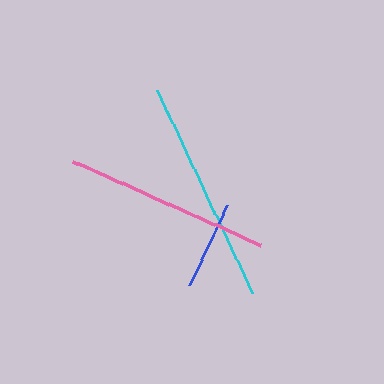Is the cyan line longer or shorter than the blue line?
The cyan line is longer than the blue line.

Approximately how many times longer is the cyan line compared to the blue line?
The cyan line is approximately 2.5 times the length of the blue line.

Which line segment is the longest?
The cyan line is the longest at approximately 224 pixels.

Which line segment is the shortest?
The blue line is the shortest at approximately 88 pixels.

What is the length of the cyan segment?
The cyan segment is approximately 224 pixels long.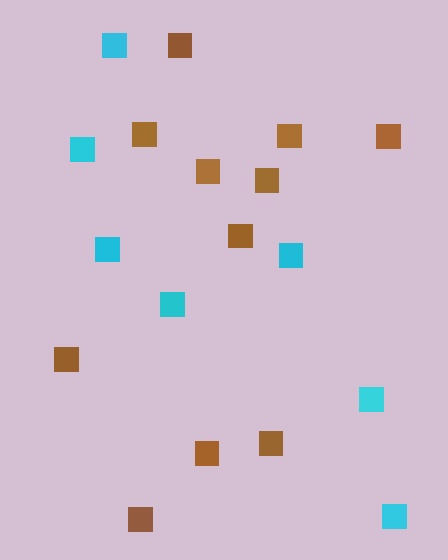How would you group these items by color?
There are 2 groups: one group of cyan squares (7) and one group of brown squares (11).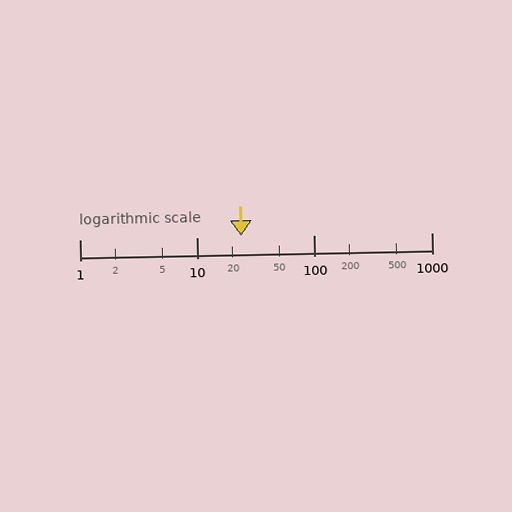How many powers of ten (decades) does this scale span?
The scale spans 3 decades, from 1 to 1000.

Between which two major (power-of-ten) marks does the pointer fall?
The pointer is between 10 and 100.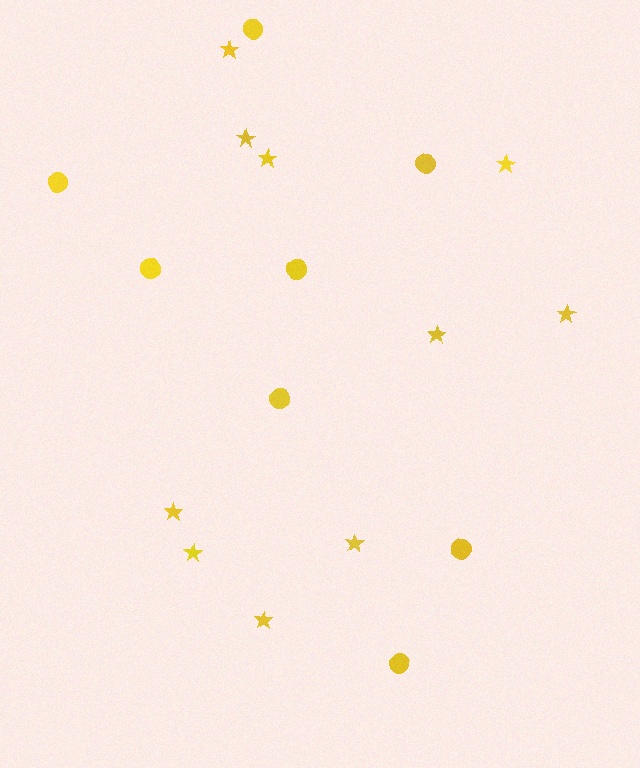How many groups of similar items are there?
There are 2 groups: one group of stars (10) and one group of circles (8).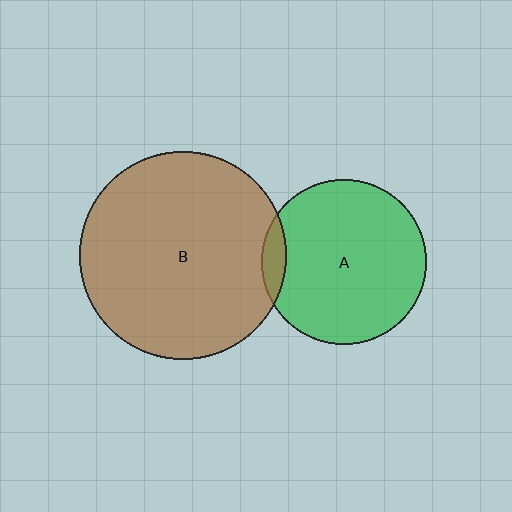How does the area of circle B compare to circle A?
Approximately 1.6 times.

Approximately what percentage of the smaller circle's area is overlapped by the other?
Approximately 5%.